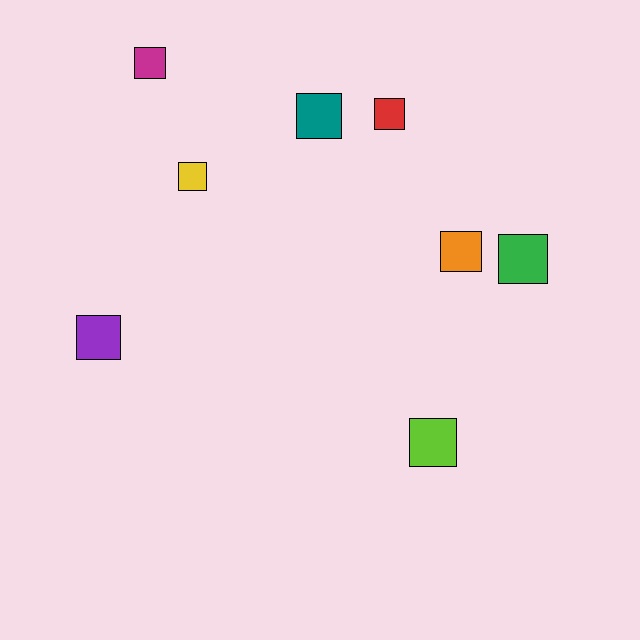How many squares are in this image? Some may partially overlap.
There are 8 squares.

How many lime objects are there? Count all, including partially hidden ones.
There is 1 lime object.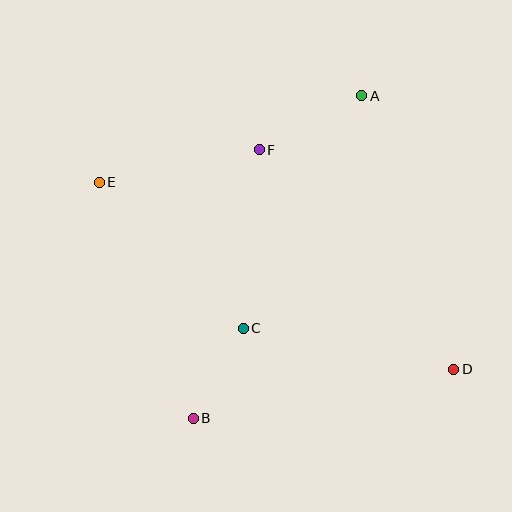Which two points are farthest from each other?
Points D and E are farthest from each other.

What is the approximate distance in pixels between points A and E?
The distance between A and E is approximately 276 pixels.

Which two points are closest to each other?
Points B and C are closest to each other.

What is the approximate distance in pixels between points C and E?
The distance between C and E is approximately 205 pixels.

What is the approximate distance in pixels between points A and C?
The distance between A and C is approximately 261 pixels.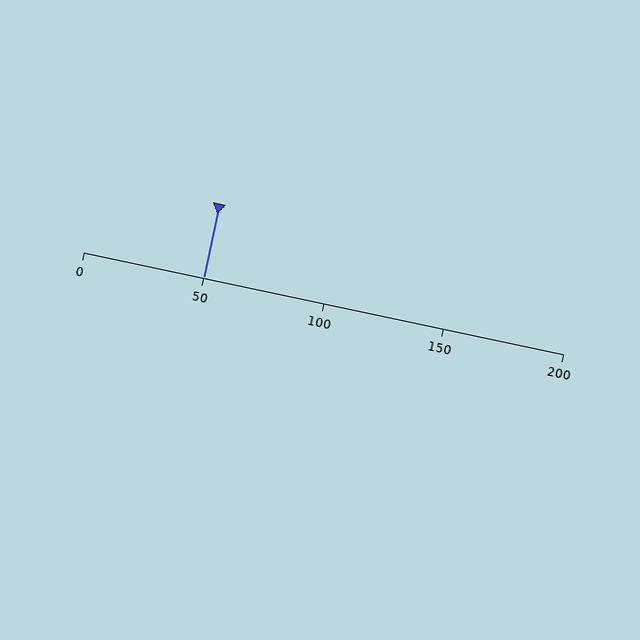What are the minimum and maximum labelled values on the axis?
The axis runs from 0 to 200.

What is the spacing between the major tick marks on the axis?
The major ticks are spaced 50 apart.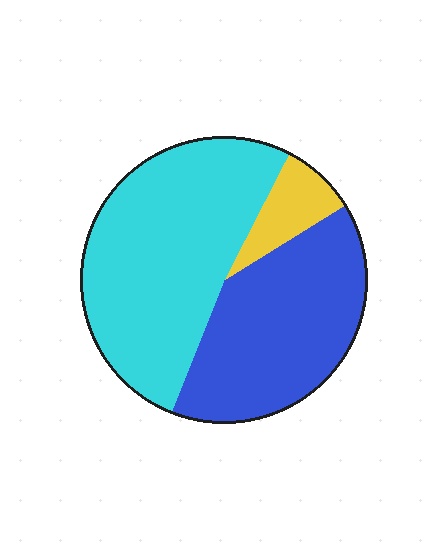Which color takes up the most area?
Cyan, at roughly 50%.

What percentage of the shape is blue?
Blue takes up about two fifths (2/5) of the shape.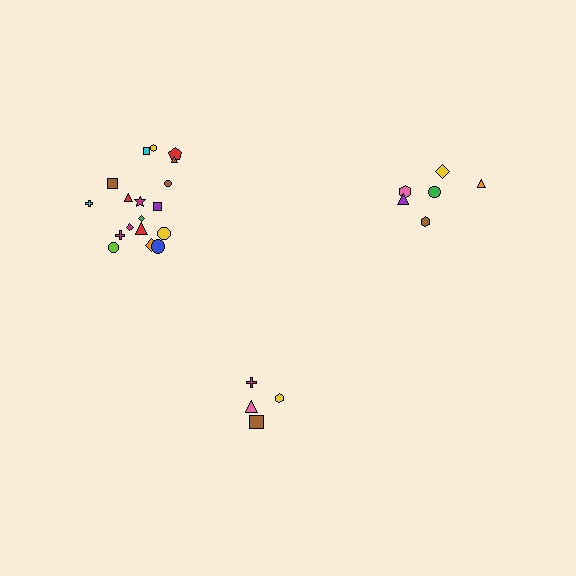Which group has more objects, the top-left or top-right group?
The top-left group.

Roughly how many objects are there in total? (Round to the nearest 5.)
Roughly 30 objects in total.